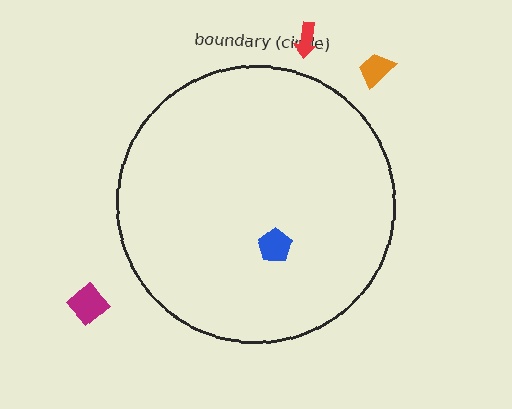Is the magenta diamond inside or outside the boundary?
Outside.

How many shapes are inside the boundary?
1 inside, 3 outside.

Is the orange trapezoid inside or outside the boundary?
Outside.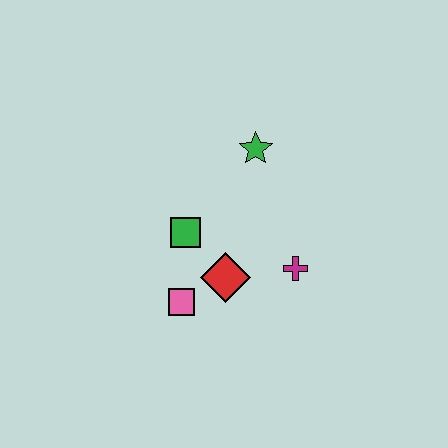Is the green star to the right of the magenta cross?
No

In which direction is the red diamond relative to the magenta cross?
The red diamond is to the left of the magenta cross.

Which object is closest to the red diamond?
The pink square is closest to the red diamond.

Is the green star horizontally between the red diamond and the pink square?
No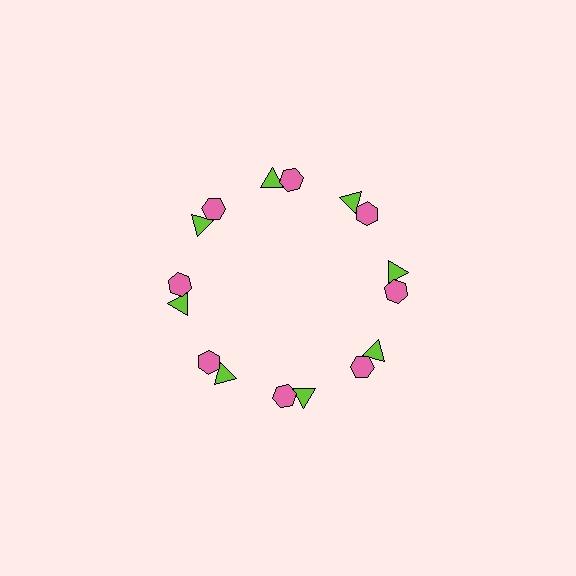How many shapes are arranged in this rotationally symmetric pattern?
There are 16 shapes, arranged in 8 groups of 2.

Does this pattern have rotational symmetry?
Yes, this pattern has 8-fold rotational symmetry. It looks the same after rotating 45 degrees around the center.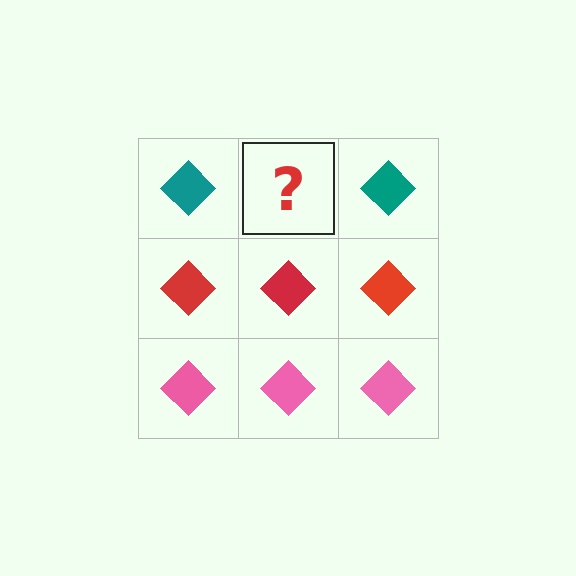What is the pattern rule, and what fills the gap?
The rule is that each row has a consistent color. The gap should be filled with a teal diamond.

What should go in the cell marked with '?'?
The missing cell should contain a teal diamond.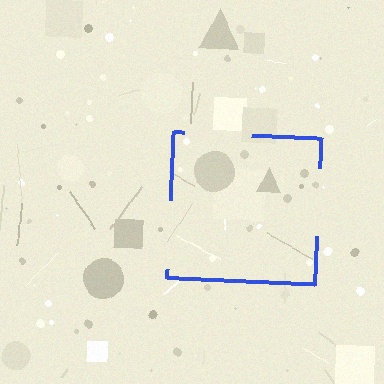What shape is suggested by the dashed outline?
The dashed outline suggests a square.